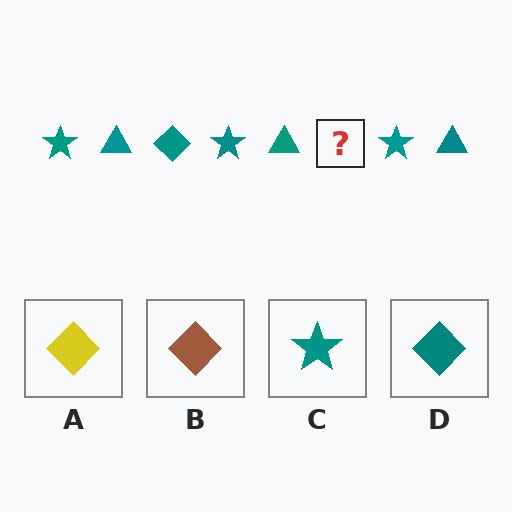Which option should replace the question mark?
Option D.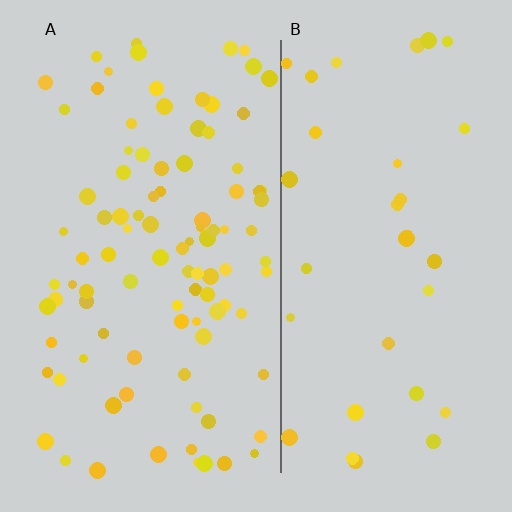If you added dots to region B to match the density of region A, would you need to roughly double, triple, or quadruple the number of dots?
Approximately triple.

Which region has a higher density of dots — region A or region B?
A (the left).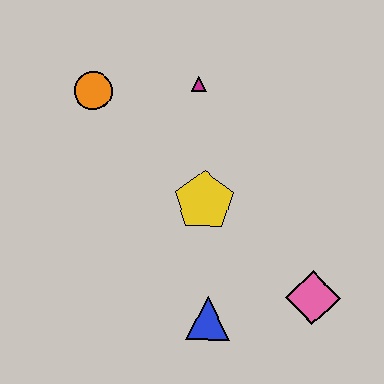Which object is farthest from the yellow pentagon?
The orange circle is farthest from the yellow pentagon.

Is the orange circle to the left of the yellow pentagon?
Yes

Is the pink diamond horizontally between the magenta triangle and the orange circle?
No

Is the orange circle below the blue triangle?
No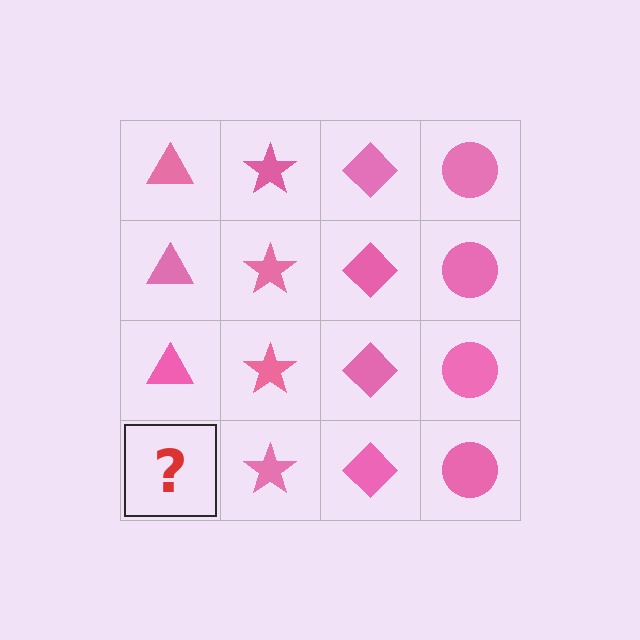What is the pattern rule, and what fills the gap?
The rule is that each column has a consistent shape. The gap should be filled with a pink triangle.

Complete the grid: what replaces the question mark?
The question mark should be replaced with a pink triangle.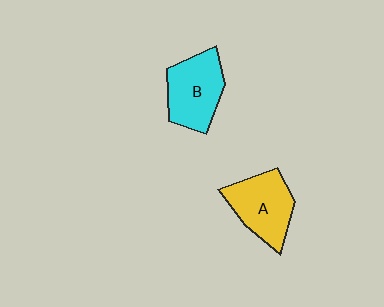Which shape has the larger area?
Shape B (cyan).